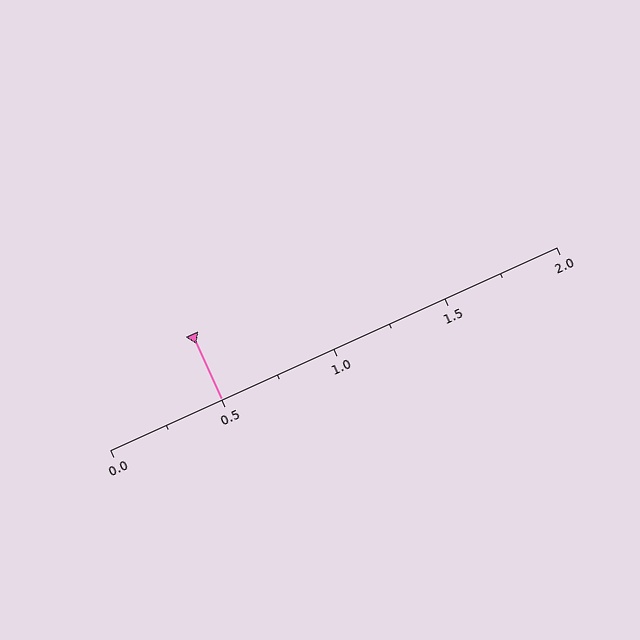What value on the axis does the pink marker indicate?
The marker indicates approximately 0.5.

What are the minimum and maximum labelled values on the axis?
The axis runs from 0.0 to 2.0.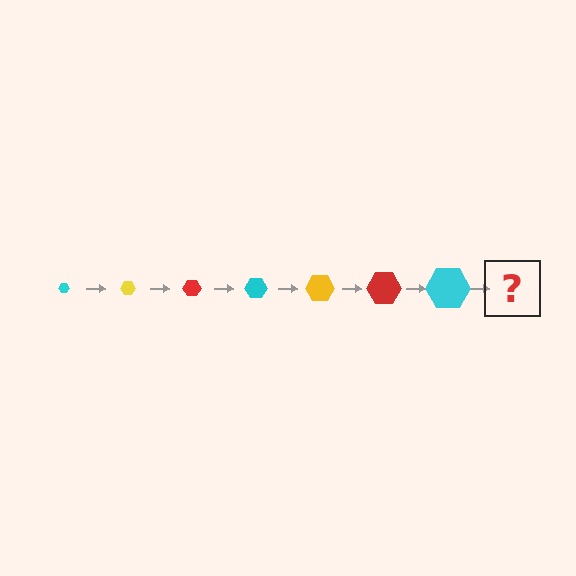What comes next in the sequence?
The next element should be a yellow hexagon, larger than the previous one.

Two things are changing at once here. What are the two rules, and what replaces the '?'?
The two rules are that the hexagon grows larger each step and the color cycles through cyan, yellow, and red. The '?' should be a yellow hexagon, larger than the previous one.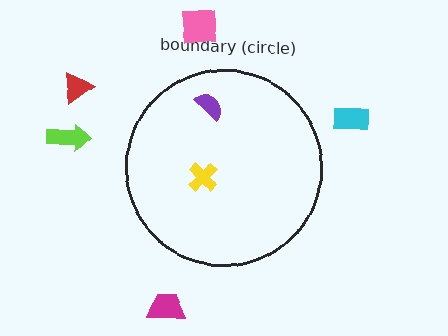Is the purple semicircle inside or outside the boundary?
Inside.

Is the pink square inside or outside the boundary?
Outside.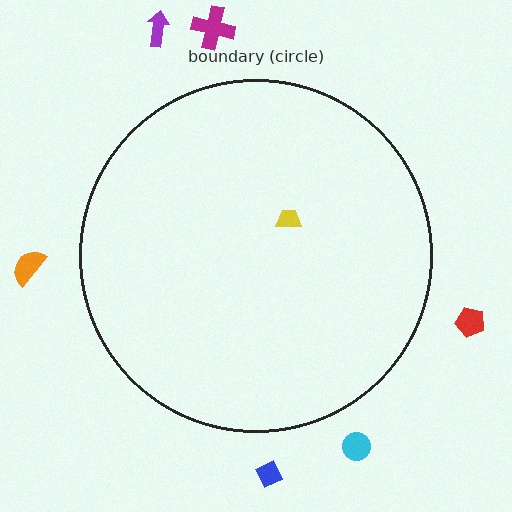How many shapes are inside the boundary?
1 inside, 6 outside.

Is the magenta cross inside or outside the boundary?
Outside.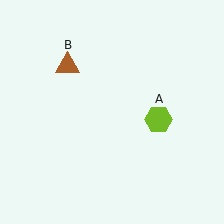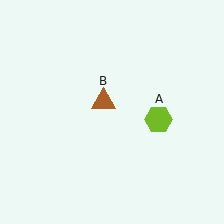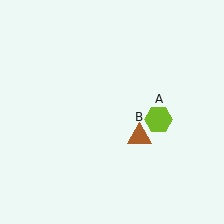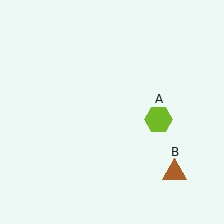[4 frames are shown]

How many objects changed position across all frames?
1 object changed position: brown triangle (object B).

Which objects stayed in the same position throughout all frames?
Lime hexagon (object A) remained stationary.